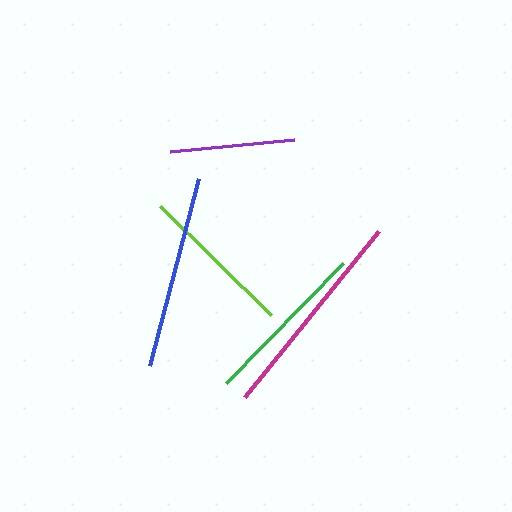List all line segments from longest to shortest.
From longest to shortest: magenta, blue, green, lime, purple.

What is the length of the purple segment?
The purple segment is approximately 125 pixels long.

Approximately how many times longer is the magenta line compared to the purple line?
The magenta line is approximately 1.7 times the length of the purple line.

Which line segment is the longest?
The magenta line is the longest at approximately 213 pixels.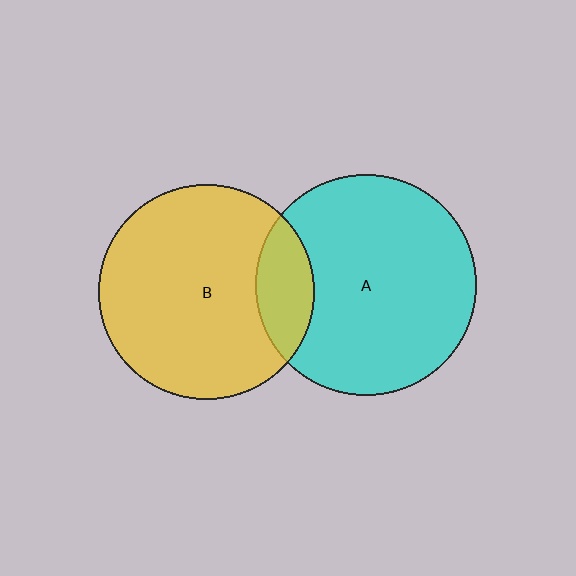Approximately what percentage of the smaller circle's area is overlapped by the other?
Approximately 15%.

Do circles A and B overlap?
Yes.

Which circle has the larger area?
Circle A (cyan).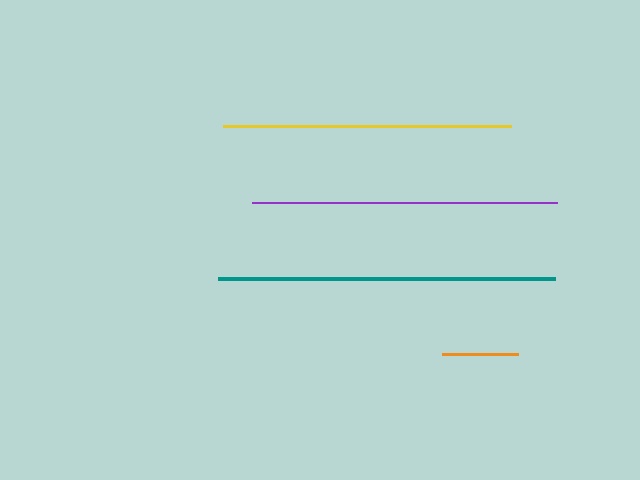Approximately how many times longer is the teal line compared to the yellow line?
The teal line is approximately 1.2 times the length of the yellow line.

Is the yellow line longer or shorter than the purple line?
The purple line is longer than the yellow line.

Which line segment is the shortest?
The orange line is the shortest at approximately 77 pixels.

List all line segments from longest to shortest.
From longest to shortest: teal, purple, yellow, orange.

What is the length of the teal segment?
The teal segment is approximately 337 pixels long.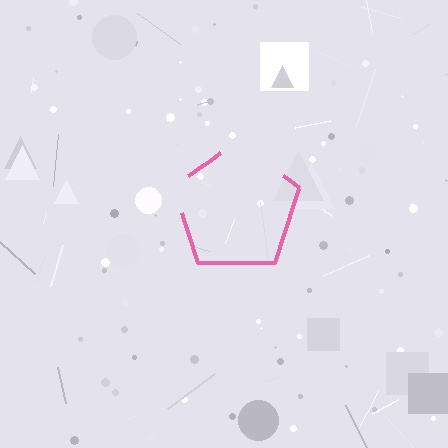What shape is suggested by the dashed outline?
The dashed outline suggests a pentagon.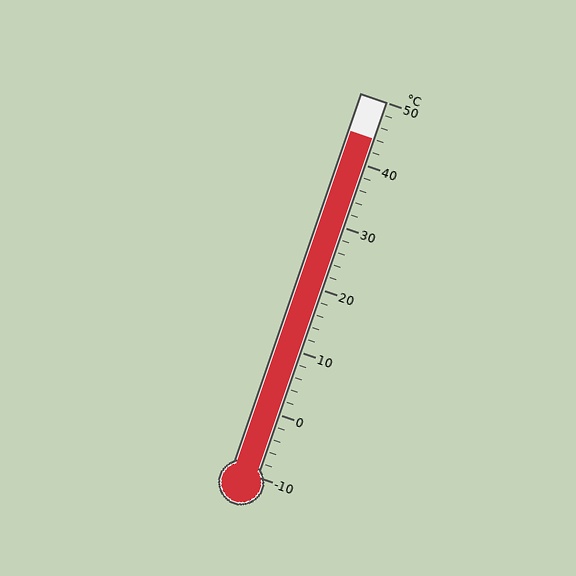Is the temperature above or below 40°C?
The temperature is above 40°C.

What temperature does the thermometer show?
The thermometer shows approximately 44°C.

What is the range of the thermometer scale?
The thermometer scale ranges from -10°C to 50°C.